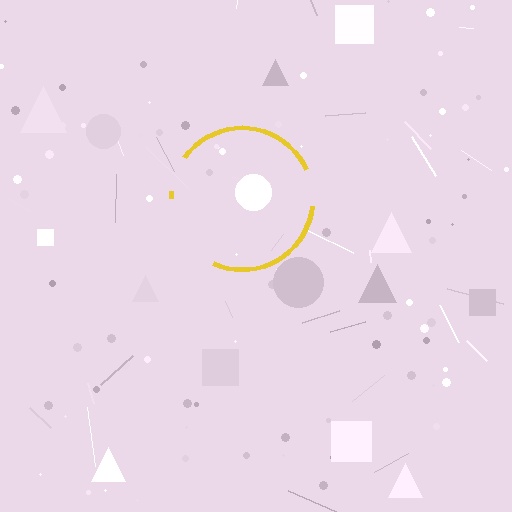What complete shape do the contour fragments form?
The contour fragments form a circle.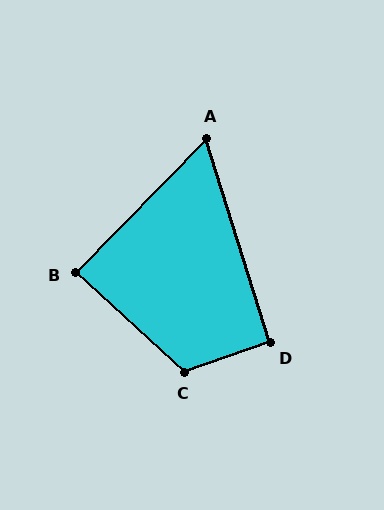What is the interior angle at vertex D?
Approximately 92 degrees (approximately right).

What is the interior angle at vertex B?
Approximately 88 degrees (approximately right).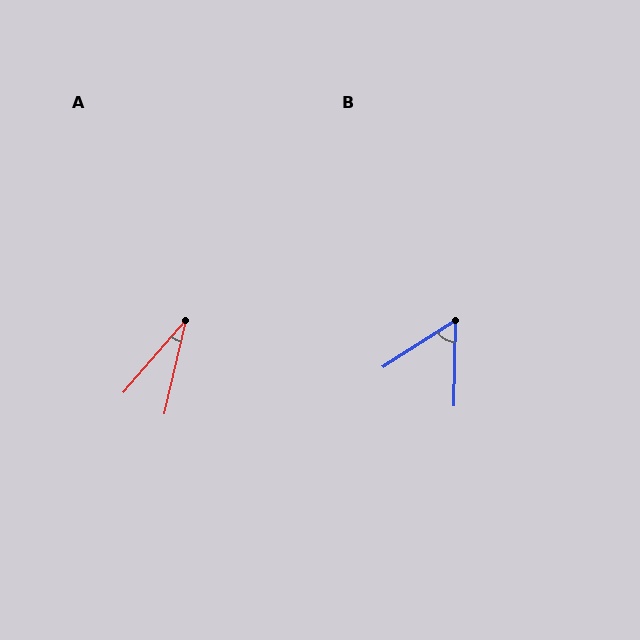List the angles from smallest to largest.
A (28°), B (56°).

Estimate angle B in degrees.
Approximately 56 degrees.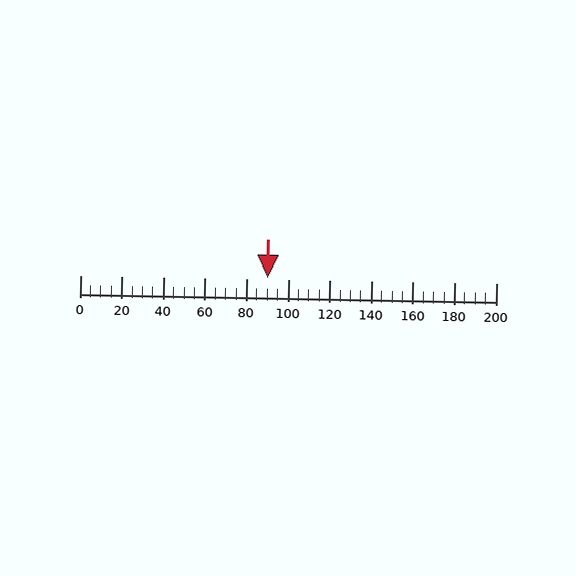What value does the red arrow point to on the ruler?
The red arrow points to approximately 90.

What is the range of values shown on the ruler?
The ruler shows values from 0 to 200.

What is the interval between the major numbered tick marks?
The major tick marks are spaced 20 units apart.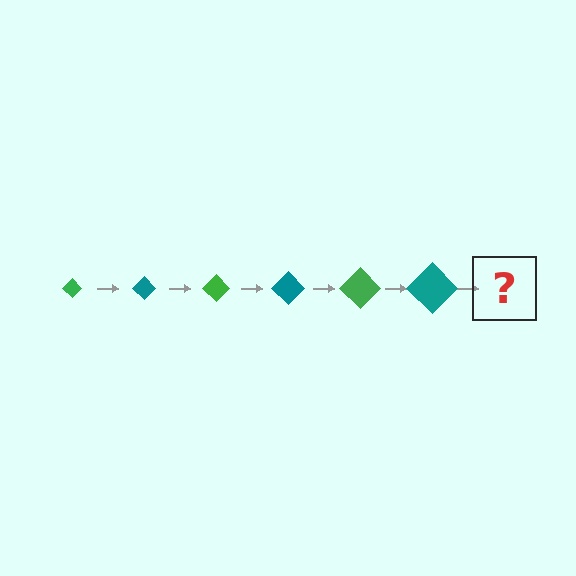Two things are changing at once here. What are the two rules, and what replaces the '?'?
The two rules are that the diamond grows larger each step and the color cycles through green and teal. The '?' should be a green diamond, larger than the previous one.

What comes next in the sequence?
The next element should be a green diamond, larger than the previous one.